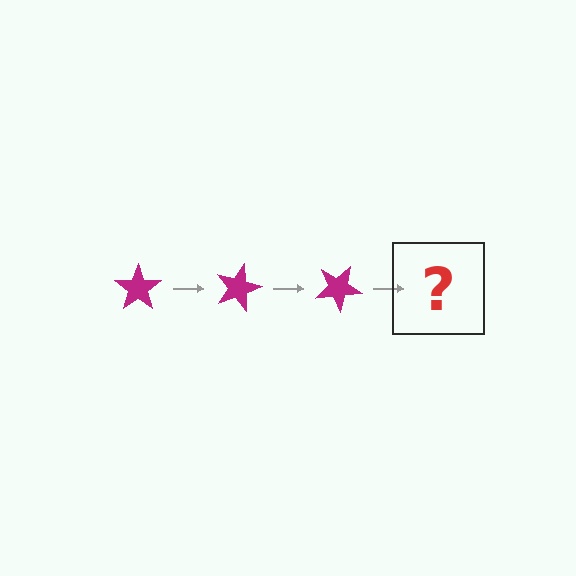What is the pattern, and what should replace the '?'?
The pattern is that the star rotates 15 degrees each step. The '?' should be a magenta star rotated 45 degrees.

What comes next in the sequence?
The next element should be a magenta star rotated 45 degrees.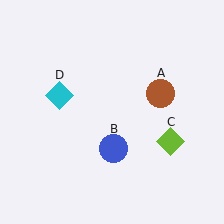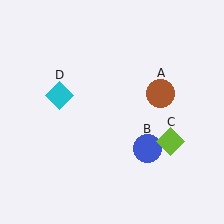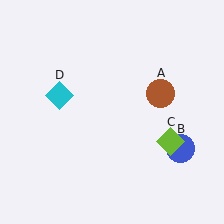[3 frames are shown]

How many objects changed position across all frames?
1 object changed position: blue circle (object B).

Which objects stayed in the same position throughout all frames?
Brown circle (object A) and lime diamond (object C) and cyan diamond (object D) remained stationary.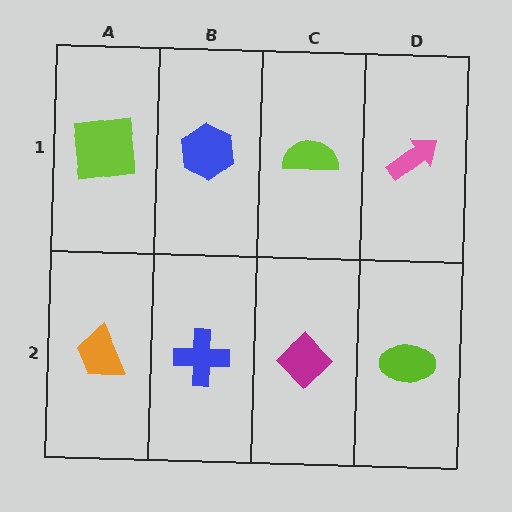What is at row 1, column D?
A pink arrow.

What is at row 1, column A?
A lime square.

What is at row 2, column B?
A blue cross.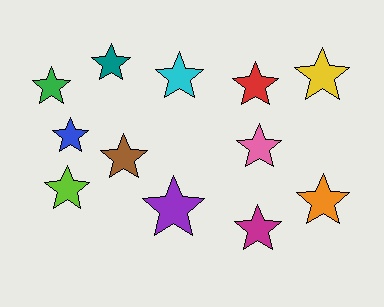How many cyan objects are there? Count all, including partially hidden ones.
There is 1 cyan object.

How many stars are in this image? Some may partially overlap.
There are 12 stars.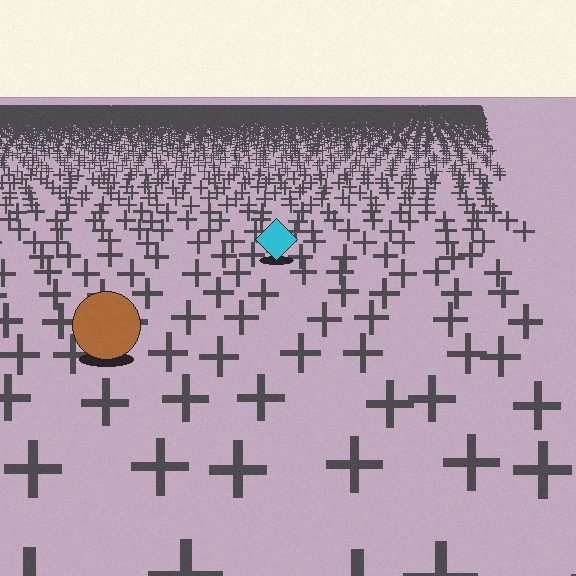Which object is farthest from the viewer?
The cyan diamond is farthest from the viewer. It appears smaller and the ground texture around it is denser.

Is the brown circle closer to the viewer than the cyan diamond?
Yes. The brown circle is closer — you can tell from the texture gradient: the ground texture is coarser near it.